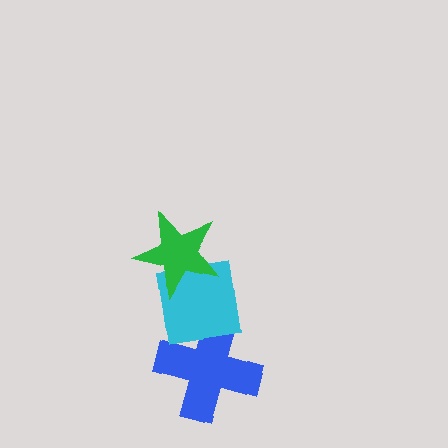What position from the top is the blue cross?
The blue cross is 3rd from the top.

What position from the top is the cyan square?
The cyan square is 2nd from the top.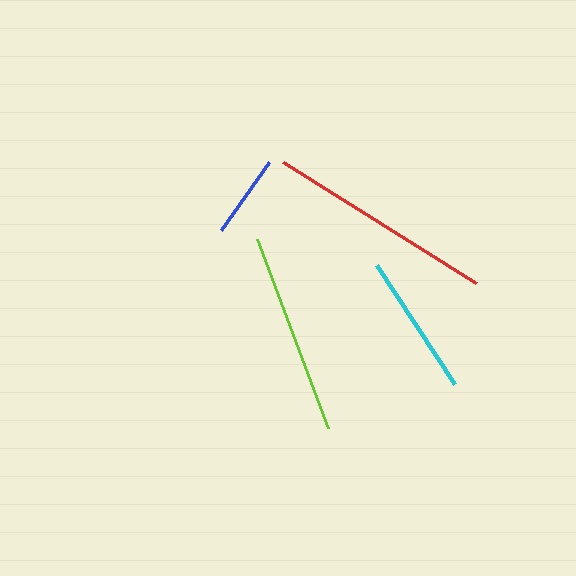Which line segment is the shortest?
The blue line is the shortest at approximately 83 pixels.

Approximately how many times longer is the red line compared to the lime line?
The red line is approximately 1.1 times the length of the lime line.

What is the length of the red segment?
The red segment is approximately 228 pixels long.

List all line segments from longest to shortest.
From longest to shortest: red, lime, cyan, blue.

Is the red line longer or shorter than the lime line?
The red line is longer than the lime line.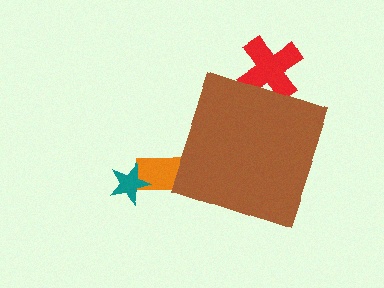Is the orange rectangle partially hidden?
Yes, the orange rectangle is partially hidden behind the brown diamond.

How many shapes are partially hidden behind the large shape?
2 shapes are partially hidden.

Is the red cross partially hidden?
Yes, the red cross is partially hidden behind the brown diamond.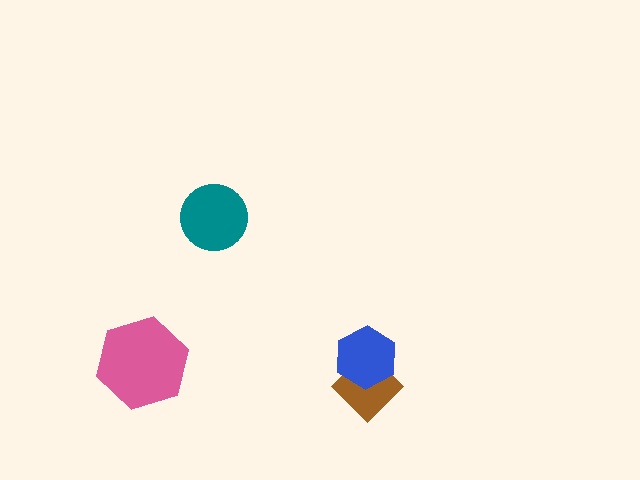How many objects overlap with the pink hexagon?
0 objects overlap with the pink hexagon.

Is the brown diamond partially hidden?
Yes, it is partially covered by another shape.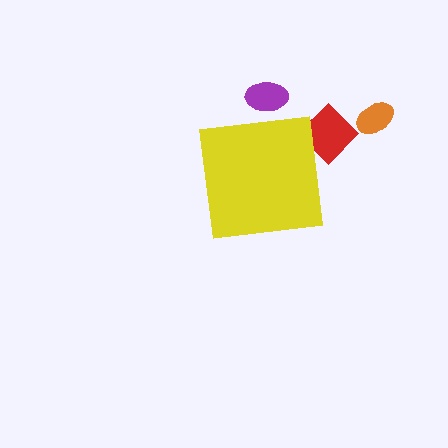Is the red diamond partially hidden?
Yes, the red diamond is partially hidden behind the yellow square.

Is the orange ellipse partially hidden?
No, the orange ellipse is fully visible.